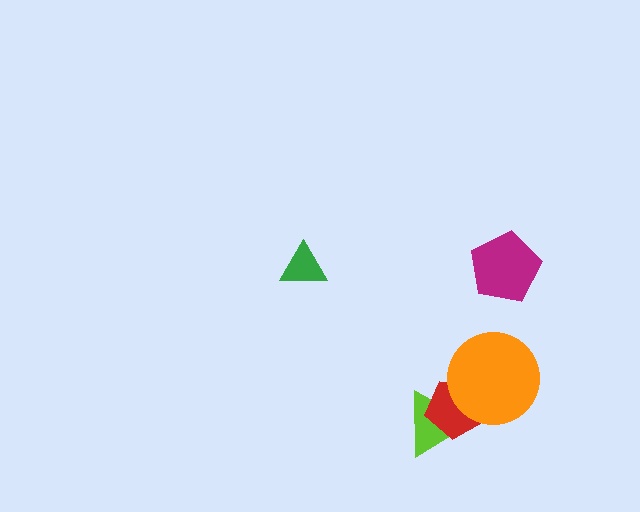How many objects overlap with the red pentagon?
2 objects overlap with the red pentagon.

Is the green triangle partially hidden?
No, no other shape covers it.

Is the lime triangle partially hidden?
Yes, it is partially covered by another shape.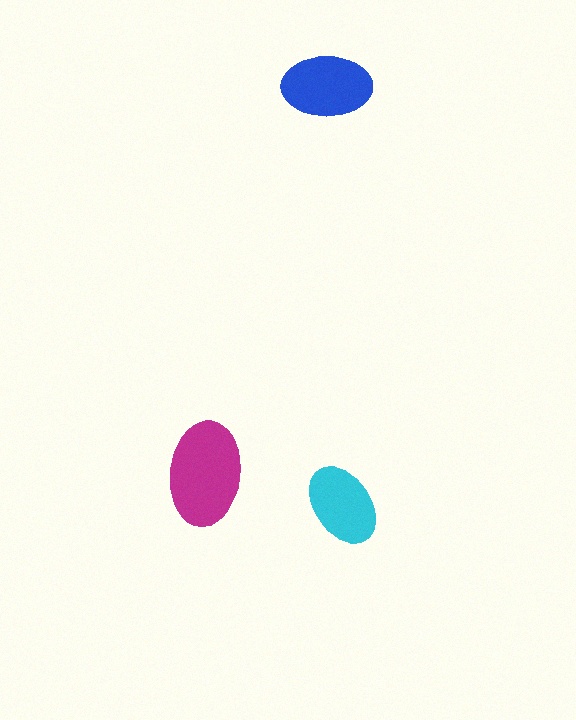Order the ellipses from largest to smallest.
the magenta one, the blue one, the cyan one.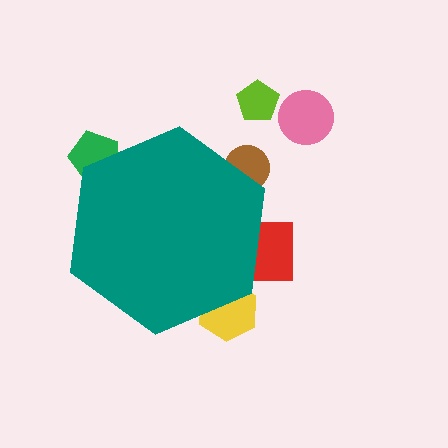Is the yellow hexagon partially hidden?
Yes, the yellow hexagon is partially hidden behind the teal hexagon.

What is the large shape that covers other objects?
A teal hexagon.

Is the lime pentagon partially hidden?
No, the lime pentagon is fully visible.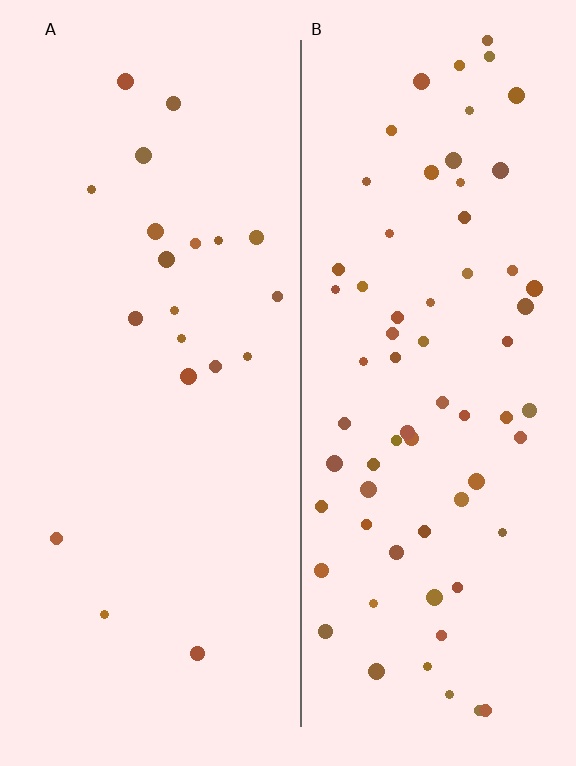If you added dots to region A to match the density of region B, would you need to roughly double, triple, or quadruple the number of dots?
Approximately triple.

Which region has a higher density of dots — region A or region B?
B (the right).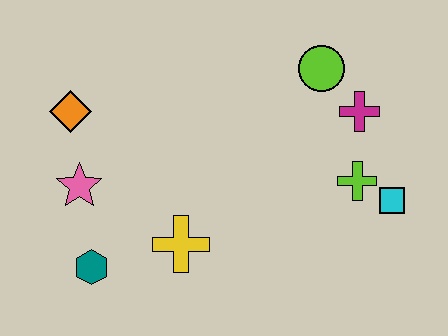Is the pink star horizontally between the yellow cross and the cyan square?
No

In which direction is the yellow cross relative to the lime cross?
The yellow cross is to the left of the lime cross.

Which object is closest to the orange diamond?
The pink star is closest to the orange diamond.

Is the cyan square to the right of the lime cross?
Yes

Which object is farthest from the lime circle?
The teal hexagon is farthest from the lime circle.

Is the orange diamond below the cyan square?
No